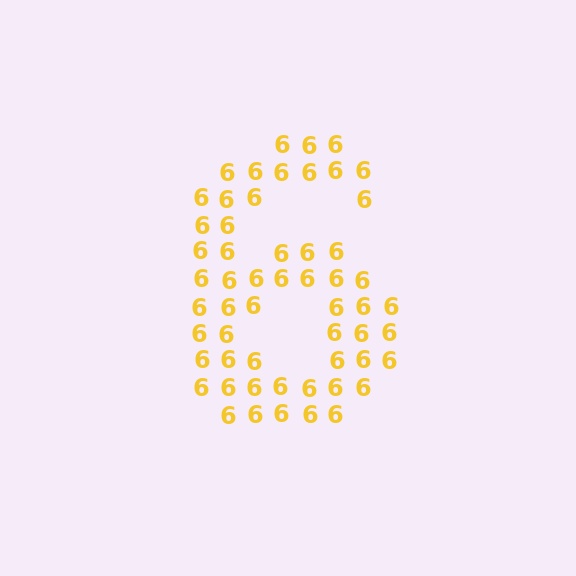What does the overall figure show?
The overall figure shows the digit 6.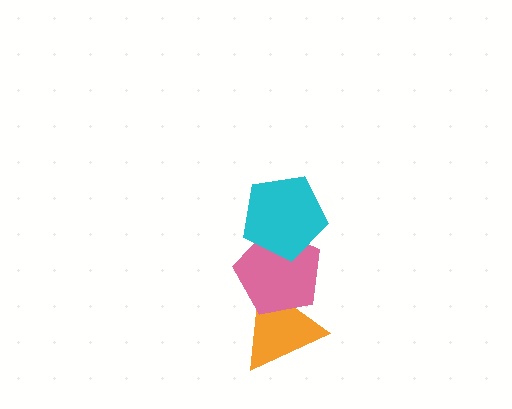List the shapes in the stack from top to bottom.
From top to bottom: the cyan pentagon, the pink pentagon, the orange triangle.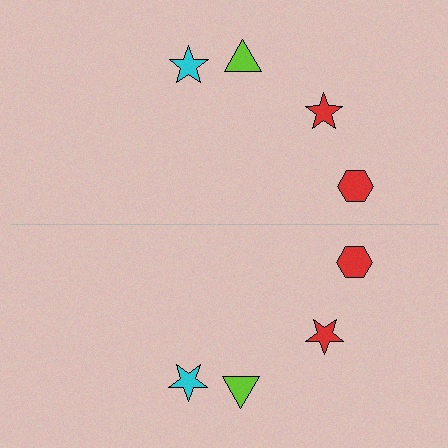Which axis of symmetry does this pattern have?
The pattern has a horizontal axis of symmetry running through the center of the image.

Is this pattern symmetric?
Yes, this pattern has bilateral (reflection) symmetry.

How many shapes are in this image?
There are 8 shapes in this image.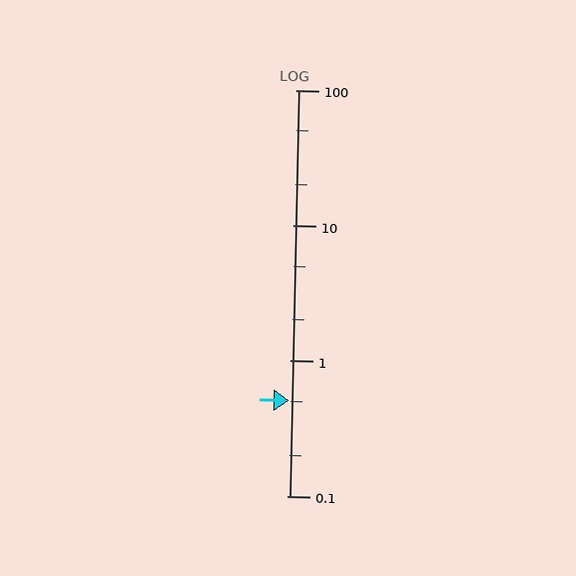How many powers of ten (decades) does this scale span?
The scale spans 3 decades, from 0.1 to 100.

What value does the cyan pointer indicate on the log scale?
The pointer indicates approximately 0.51.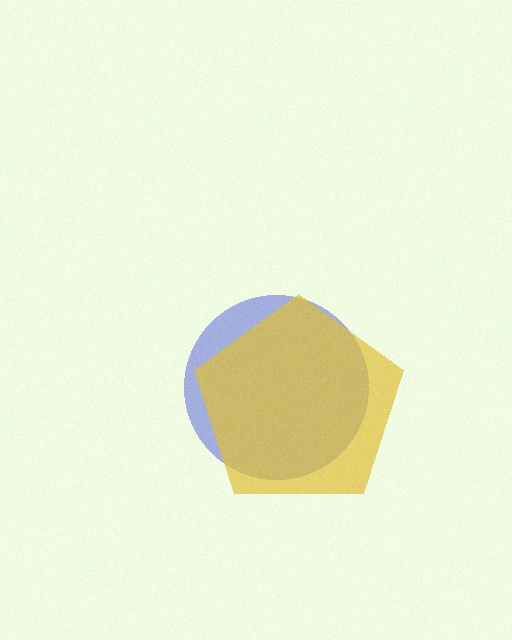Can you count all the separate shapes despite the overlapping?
Yes, there are 2 separate shapes.